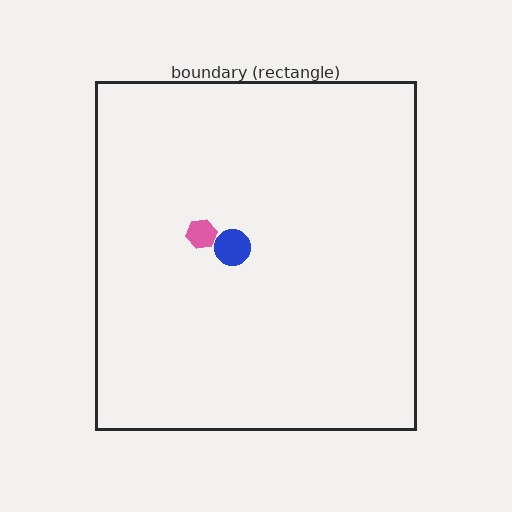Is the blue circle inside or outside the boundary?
Inside.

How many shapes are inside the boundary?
2 inside, 0 outside.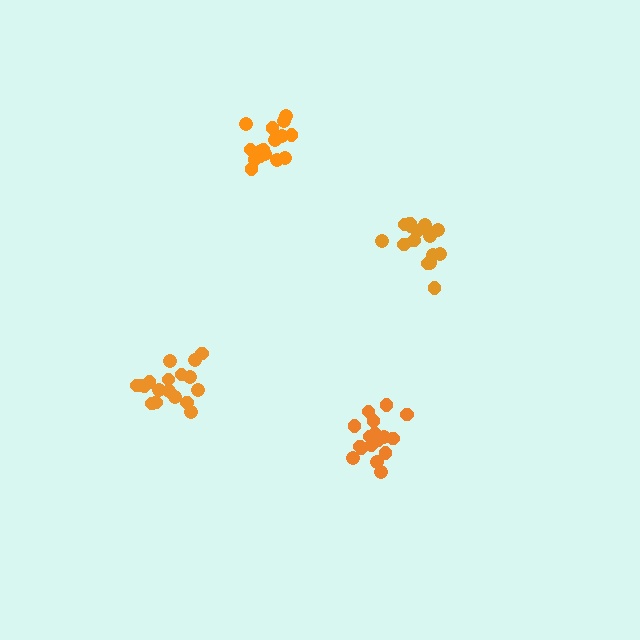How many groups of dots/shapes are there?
There are 4 groups.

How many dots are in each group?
Group 1: 17 dots, Group 2: 17 dots, Group 3: 18 dots, Group 4: 16 dots (68 total).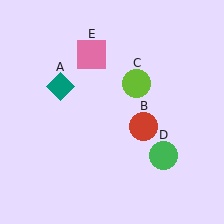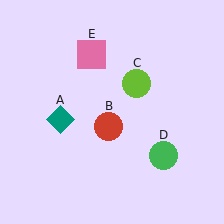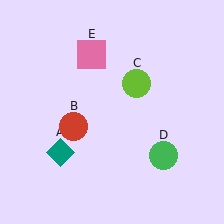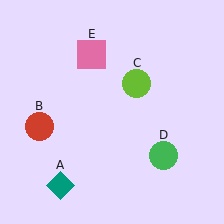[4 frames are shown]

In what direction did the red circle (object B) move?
The red circle (object B) moved left.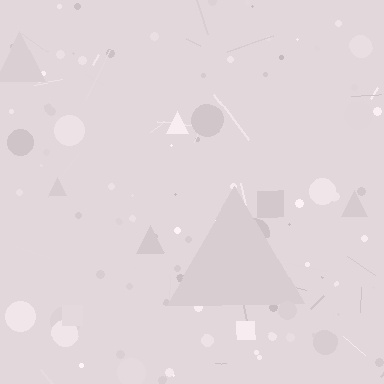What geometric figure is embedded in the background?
A triangle is embedded in the background.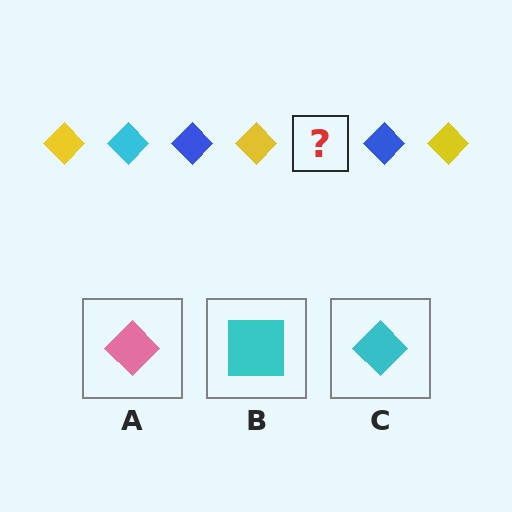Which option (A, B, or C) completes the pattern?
C.